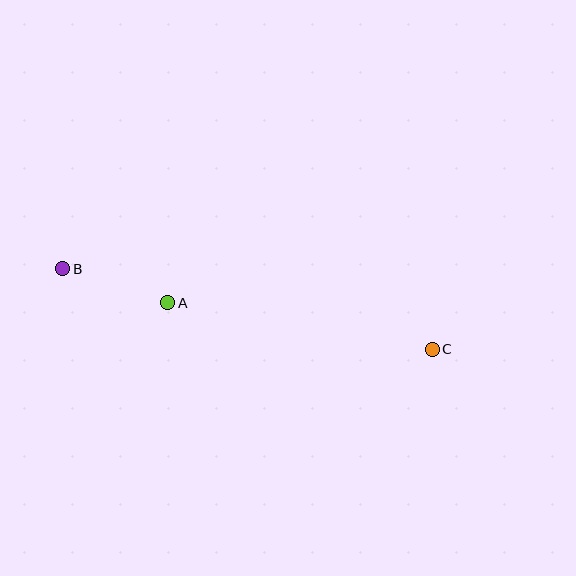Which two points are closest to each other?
Points A and B are closest to each other.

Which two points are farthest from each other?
Points B and C are farthest from each other.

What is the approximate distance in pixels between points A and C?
The distance between A and C is approximately 269 pixels.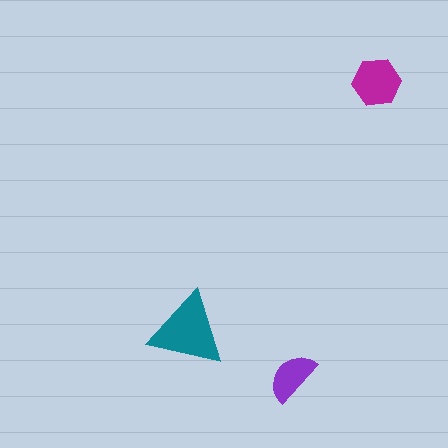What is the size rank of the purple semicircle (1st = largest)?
3rd.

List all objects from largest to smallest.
The teal triangle, the magenta hexagon, the purple semicircle.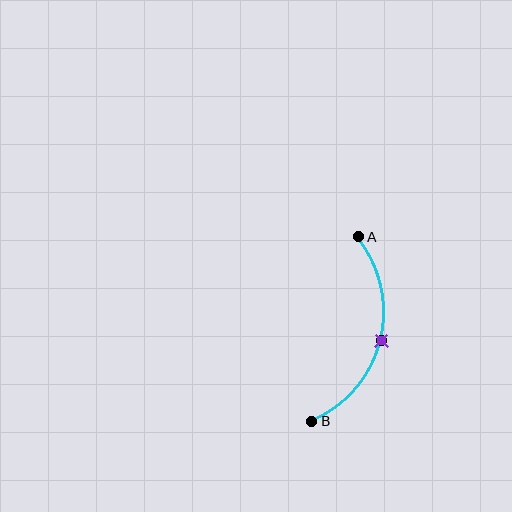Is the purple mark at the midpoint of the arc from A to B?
Yes. The purple mark lies on the arc at equal arc-length from both A and B — it is the arc midpoint.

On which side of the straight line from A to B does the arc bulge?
The arc bulges to the right of the straight line connecting A and B.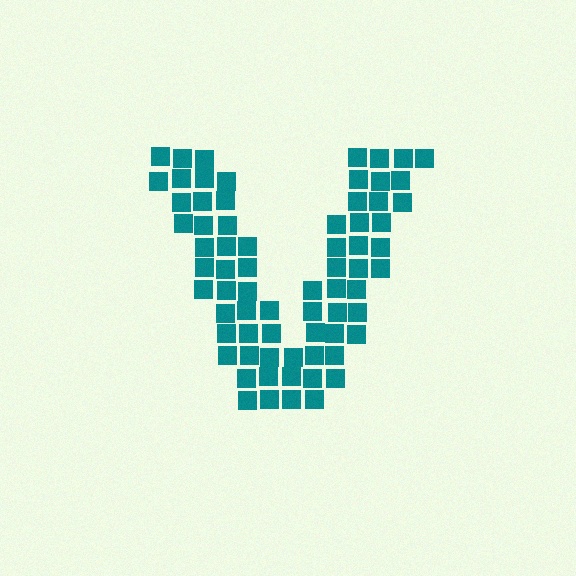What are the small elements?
The small elements are squares.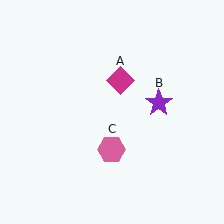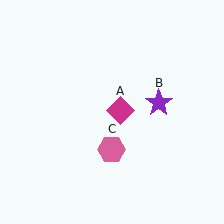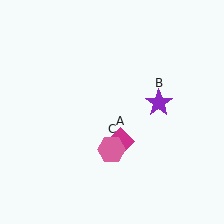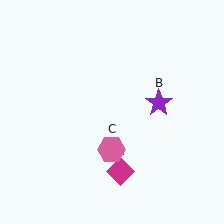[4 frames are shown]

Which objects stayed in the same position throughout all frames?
Purple star (object B) and pink hexagon (object C) remained stationary.